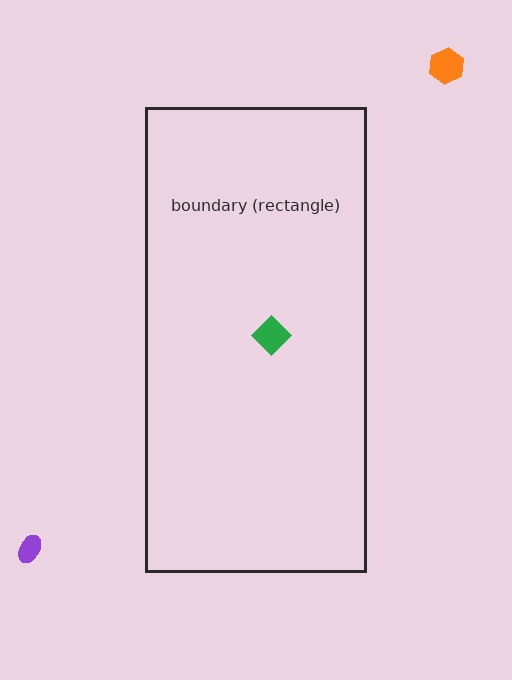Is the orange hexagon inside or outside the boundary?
Outside.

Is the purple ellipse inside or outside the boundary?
Outside.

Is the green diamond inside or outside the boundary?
Inside.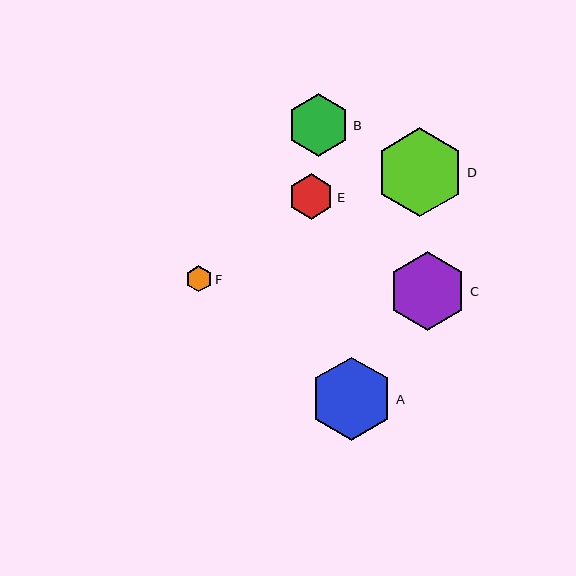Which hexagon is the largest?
Hexagon D is the largest with a size of approximately 89 pixels.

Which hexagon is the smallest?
Hexagon F is the smallest with a size of approximately 26 pixels.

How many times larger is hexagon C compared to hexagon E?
Hexagon C is approximately 1.7 times the size of hexagon E.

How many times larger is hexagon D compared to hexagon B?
Hexagon D is approximately 1.4 times the size of hexagon B.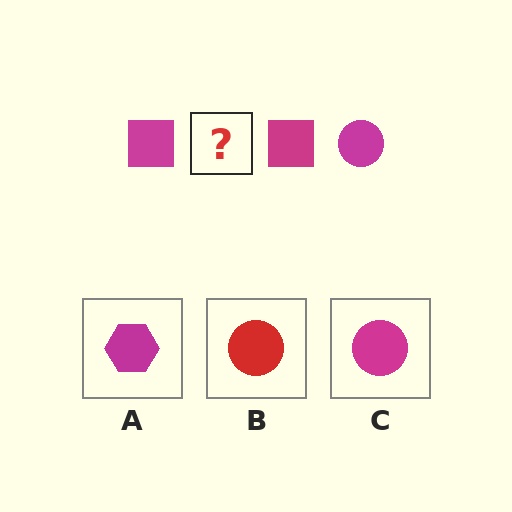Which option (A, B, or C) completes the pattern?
C.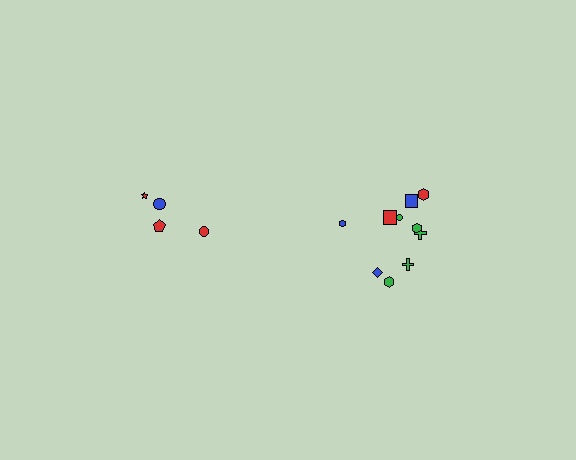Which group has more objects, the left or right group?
The right group.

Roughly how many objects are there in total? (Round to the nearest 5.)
Roughly 15 objects in total.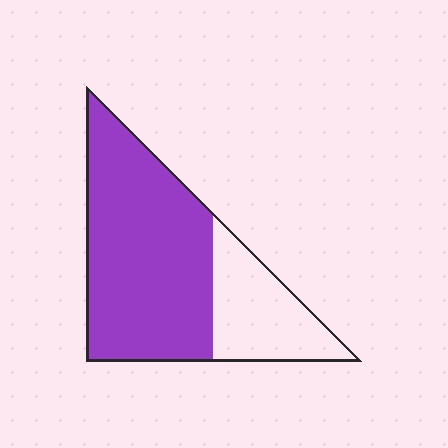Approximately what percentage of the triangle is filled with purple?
Approximately 70%.